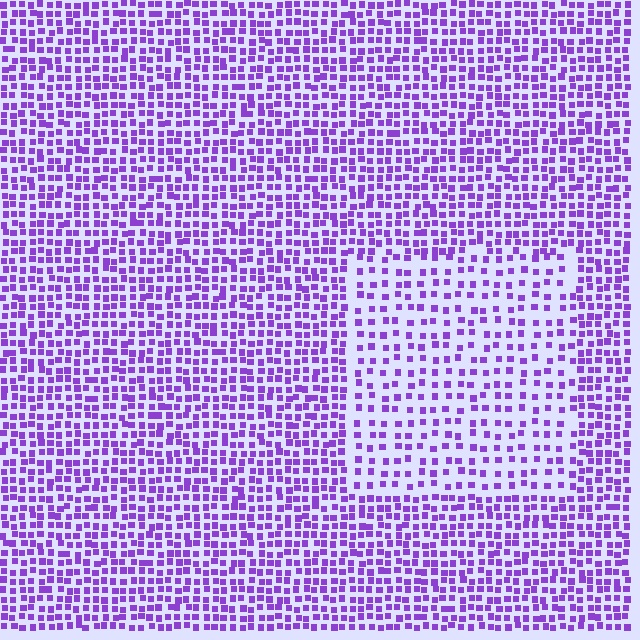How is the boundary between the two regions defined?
The boundary is defined by a change in element density (approximately 1.9x ratio). All elements are the same color, size, and shape.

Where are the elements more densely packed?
The elements are more densely packed outside the rectangle boundary.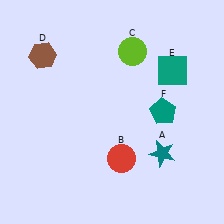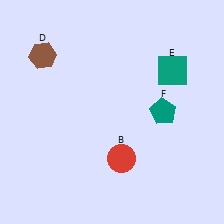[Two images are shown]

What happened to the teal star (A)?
The teal star (A) was removed in Image 2. It was in the bottom-right area of Image 1.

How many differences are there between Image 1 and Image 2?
There are 2 differences between the two images.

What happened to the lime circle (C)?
The lime circle (C) was removed in Image 2. It was in the top-right area of Image 1.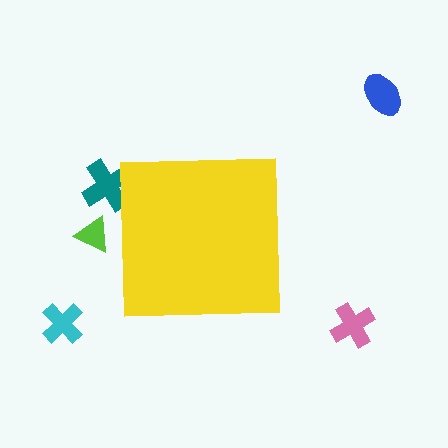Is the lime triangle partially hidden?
Yes, the lime triangle is partially hidden behind the yellow square.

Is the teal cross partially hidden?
Yes, the teal cross is partially hidden behind the yellow square.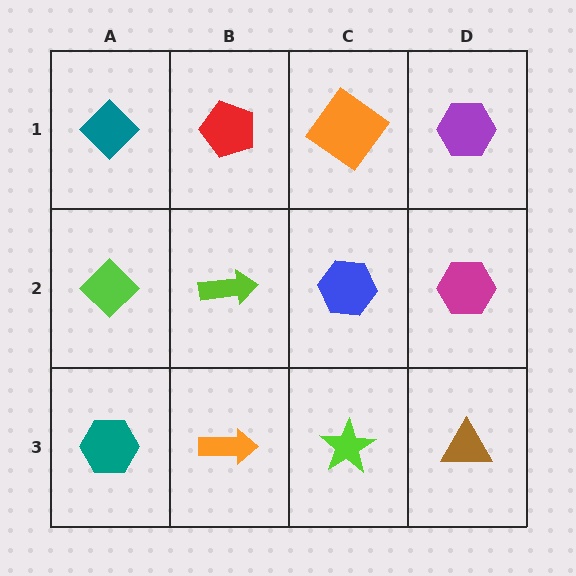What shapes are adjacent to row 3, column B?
A lime arrow (row 2, column B), a teal hexagon (row 3, column A), a lime star (row 3, column C).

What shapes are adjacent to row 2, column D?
A purple hexagon (row 1, column D), a brown triangle (row 3, column D), a blue hexagon (row 2, column C).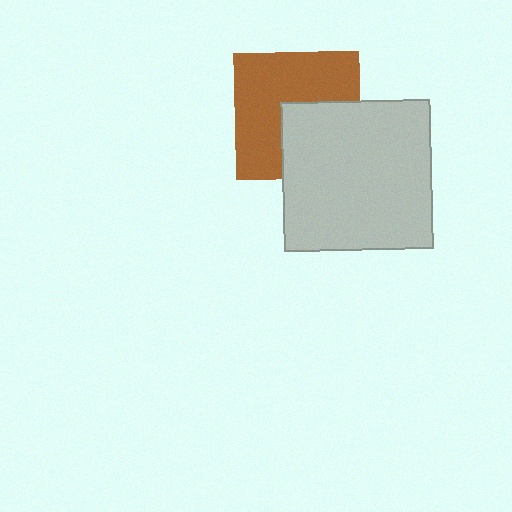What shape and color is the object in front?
The object in front is a light gray square.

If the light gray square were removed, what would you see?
You would see the complete brown square.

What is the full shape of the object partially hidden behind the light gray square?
The partially hidden object is a brown square.